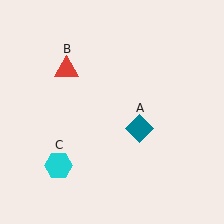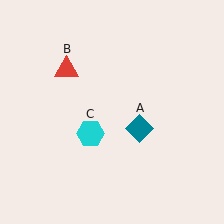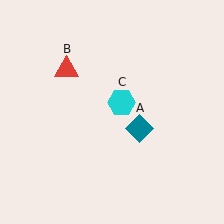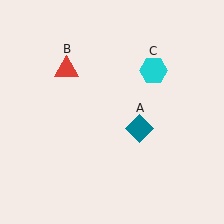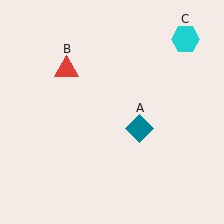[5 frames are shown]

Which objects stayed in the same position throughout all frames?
Teal diamond (object A) and red triangle (object B) remained stationary.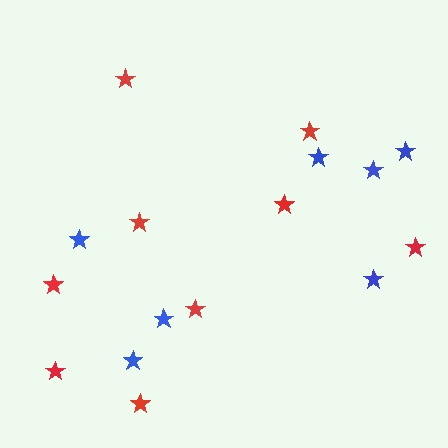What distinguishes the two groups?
There are 2 groups: one group of red stars (9) and one group of blue stars (7).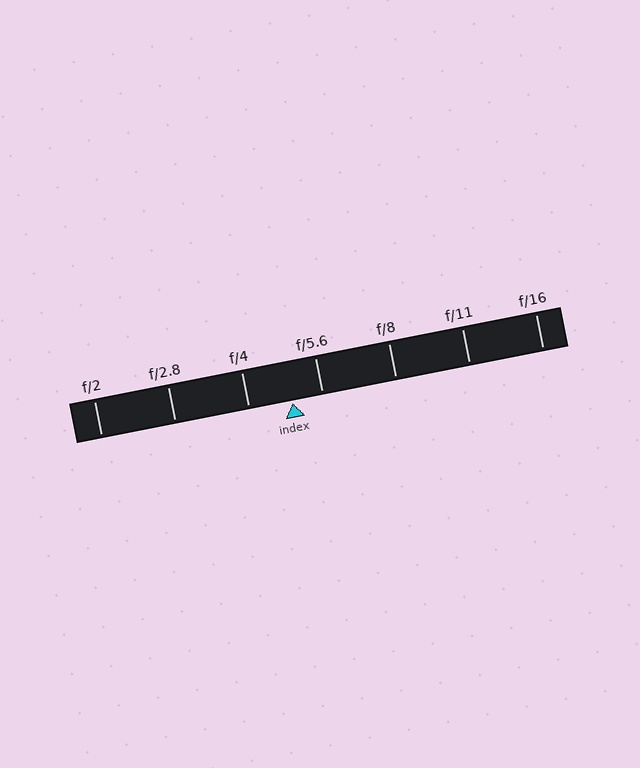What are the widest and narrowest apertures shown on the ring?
The widest aperture shown is f/2 and the narrowest is f/16.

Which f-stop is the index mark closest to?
The index mark is closest to f/5.6.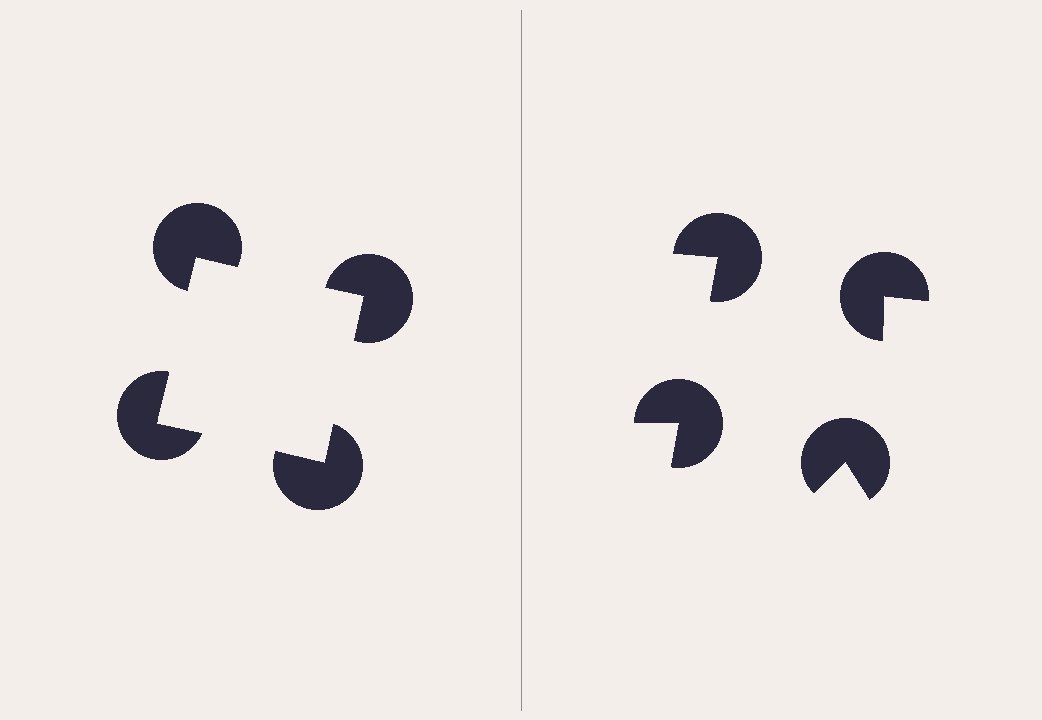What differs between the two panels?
The pac-man discs are positioned identically on both sides; only the wedge orientations differ. On the left they align to a square; on the right they are misaligned.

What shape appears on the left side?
An illusory square.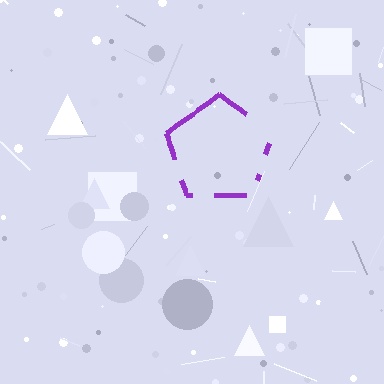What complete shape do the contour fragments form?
The contour fragments form a pentagon.